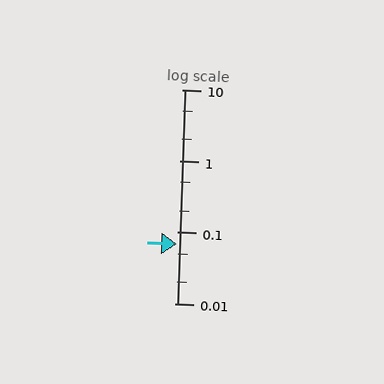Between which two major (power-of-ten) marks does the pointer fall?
The pointer is between 0.01 and 0.1.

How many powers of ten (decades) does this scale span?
The scale spans 3 decades, from 0.01 to 10.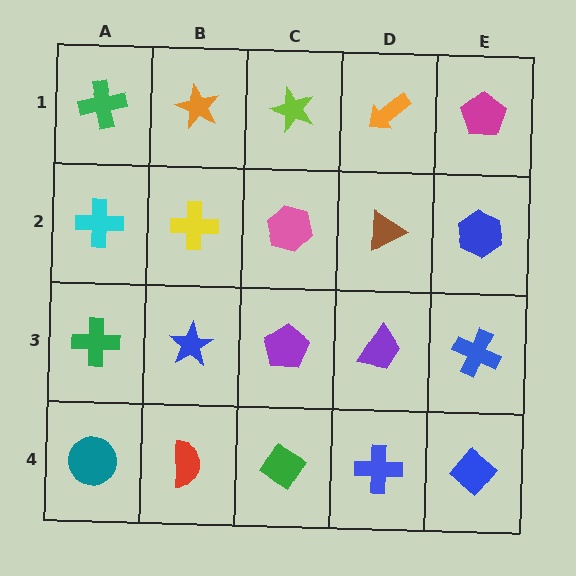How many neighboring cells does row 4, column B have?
3.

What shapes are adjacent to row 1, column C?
A pink hexagon (row 2, column C), an orange star (row 1, column B), an orange arrow (row 1, column D).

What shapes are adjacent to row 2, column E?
A magenta pentagon (row 1, column E), a blue cross (row 3, column E), a brown triangle (row 2, column D).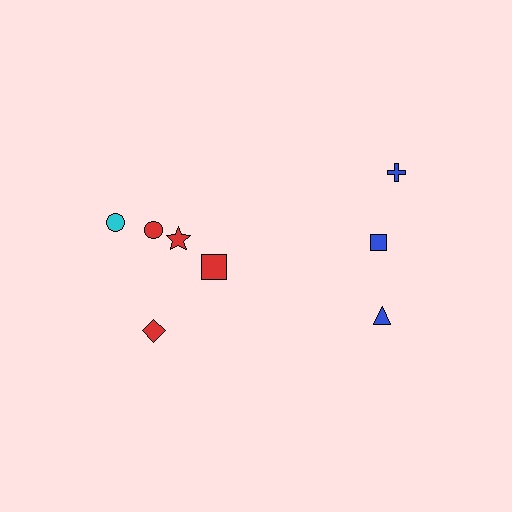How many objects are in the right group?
There are 3 objects.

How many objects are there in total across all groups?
There are 8 objects.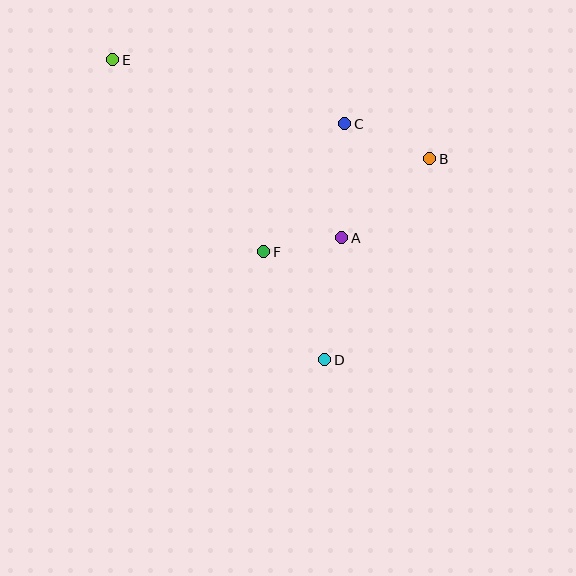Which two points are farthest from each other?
Points D and E are farthest from each other.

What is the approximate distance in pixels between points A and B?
The distance between A and B is approximately 118 pixels.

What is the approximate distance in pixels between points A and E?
The distance between A and E is approximately 290 pixels.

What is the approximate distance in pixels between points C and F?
The distance between C and F is approximately 151 pixels.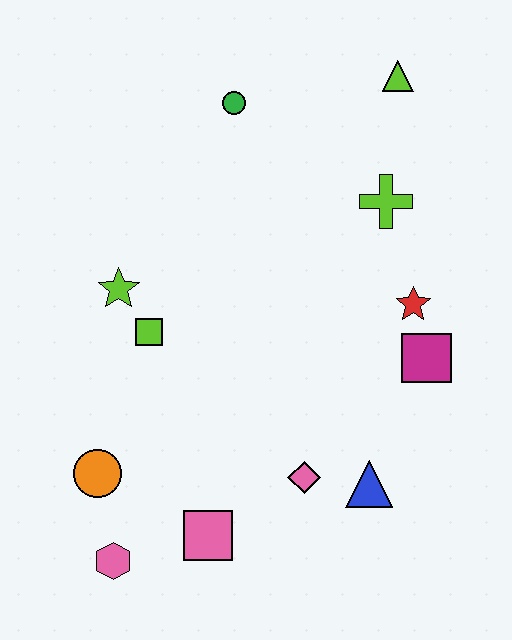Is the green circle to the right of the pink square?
Yes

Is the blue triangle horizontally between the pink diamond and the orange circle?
No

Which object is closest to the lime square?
The lime star is closest to the lime square.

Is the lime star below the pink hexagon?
No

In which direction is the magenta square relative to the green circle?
The magenta square is below the green circle.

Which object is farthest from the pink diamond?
The lime triangle is farthest from the pink diamond.